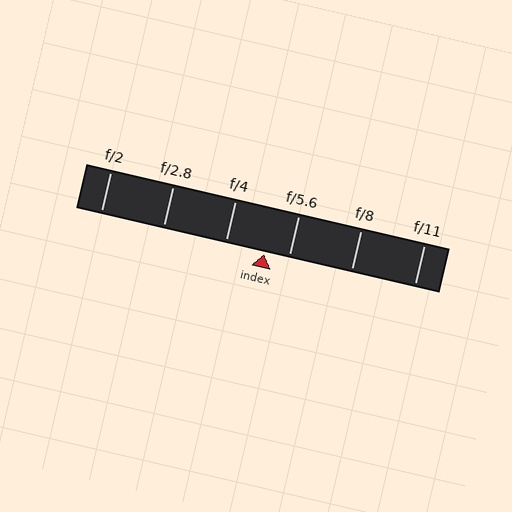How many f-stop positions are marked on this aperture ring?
There are 6 f-stop positions marked.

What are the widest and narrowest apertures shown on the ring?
The widest aperture shown is f/2 and the narrowest is f/11.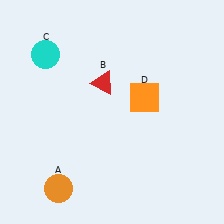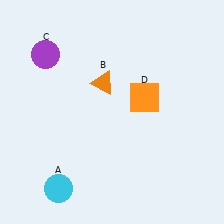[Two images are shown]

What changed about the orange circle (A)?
In Image 1, A is orange. In Image 2, it changed to cyan.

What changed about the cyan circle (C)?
In Image 1, C is cyan. In Image 2, it changed to purple.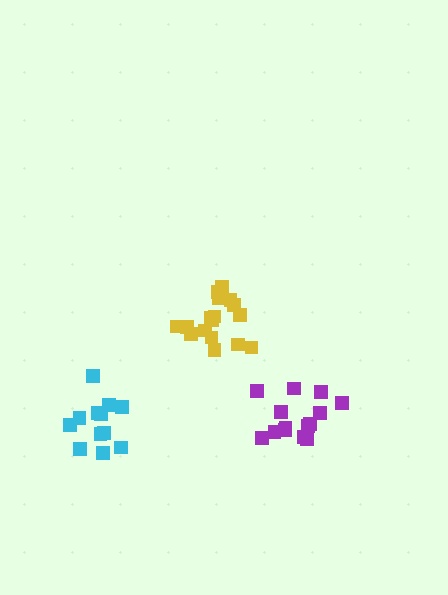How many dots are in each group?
Group 1: 14 dots, Group 2: 12 dots, Group 3: 18 dots (44 total).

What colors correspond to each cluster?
The clusters are colored: purple, cyan, yellow.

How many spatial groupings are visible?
There are 3 spatial groupings.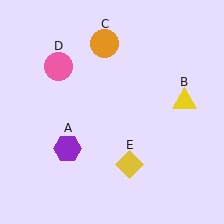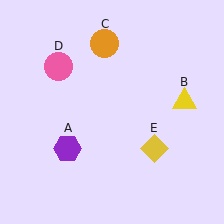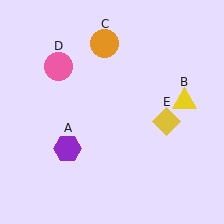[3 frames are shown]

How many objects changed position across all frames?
1 object changed position: yellow diamond (object E).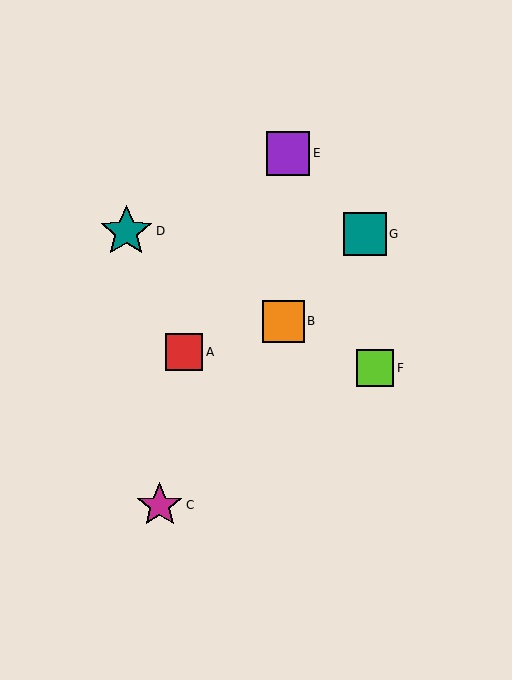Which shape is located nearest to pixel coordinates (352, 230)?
The teal square (labeled G) at (365, 234) is nearest to that location.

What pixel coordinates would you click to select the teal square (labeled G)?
Click at (365, 234) to select the teal square G.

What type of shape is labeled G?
Shape G is a teal square.